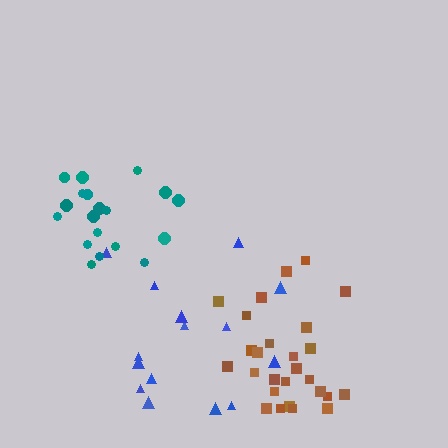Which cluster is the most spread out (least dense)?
Blue.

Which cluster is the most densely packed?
Brown.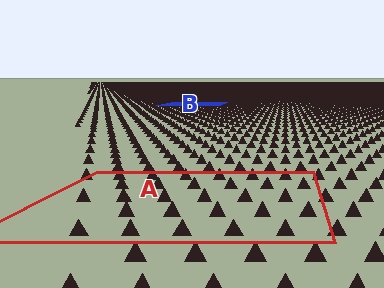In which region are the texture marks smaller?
The texture marks are smaller in region B, because it is farther away.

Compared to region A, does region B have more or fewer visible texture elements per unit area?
Region B has more texture elements per unit area — they are packed more densely because it is farther away.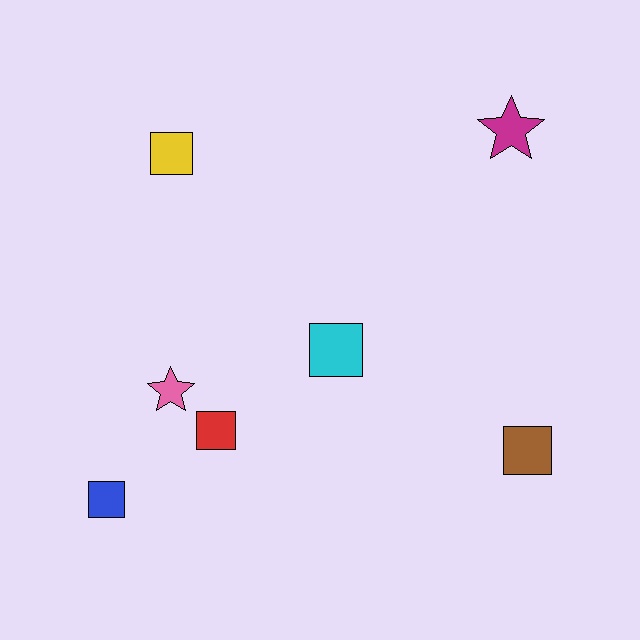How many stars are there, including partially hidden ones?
There are 2 stars.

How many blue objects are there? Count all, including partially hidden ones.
There is 1 blue object.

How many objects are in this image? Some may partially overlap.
There are 7 objects.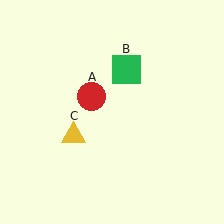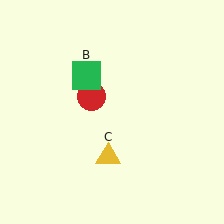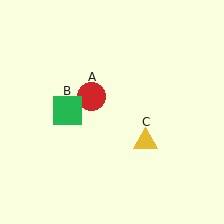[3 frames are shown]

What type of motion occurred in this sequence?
The green square (object B), yellow triangle (object C) rotated counterclockwise around the center of the scene.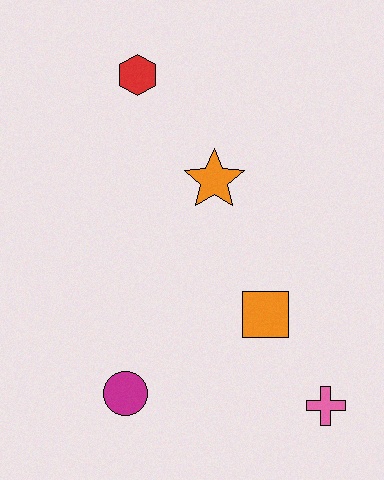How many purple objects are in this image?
There are no purple objects.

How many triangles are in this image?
There are no triangles.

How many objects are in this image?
There are 5 objects.